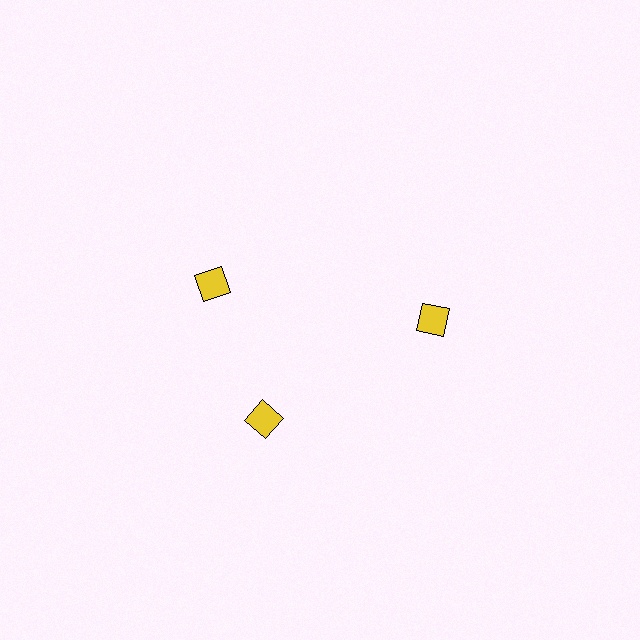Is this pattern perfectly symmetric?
No. The 3 yellow squares are arranged in a ring, but one element near the 11 o'clock position is rotated out of alignment along the ring, breaking the 3-fold rotational symmetry.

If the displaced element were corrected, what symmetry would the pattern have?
It would have 3-fold rotational symmetry — the pattern would map onto itself every 120 degrees.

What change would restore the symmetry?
The symmetry would be restored by rotating it back into even spacing with its neighbors so that all 3 squares sit at equal angles and equal distance from the center.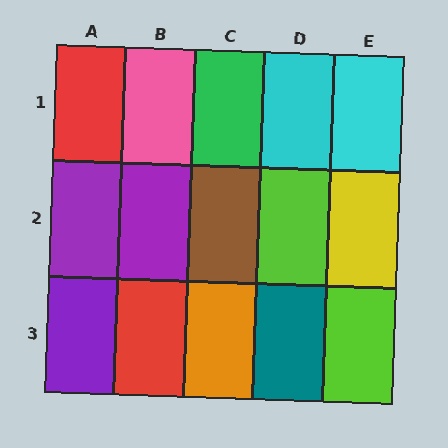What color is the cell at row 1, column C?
Green.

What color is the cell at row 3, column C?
Orange.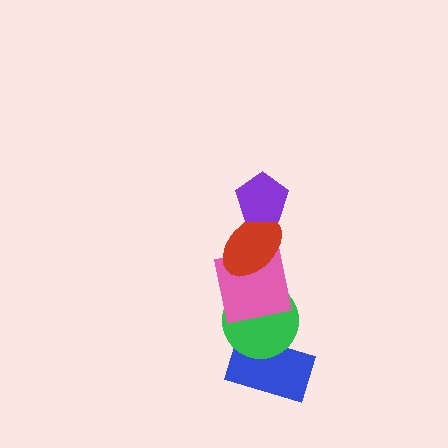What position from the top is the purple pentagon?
The purple pentagon is 1st from the top.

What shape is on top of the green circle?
The pink square is on top of the green circle.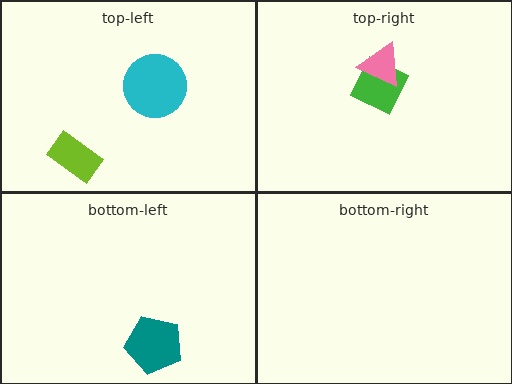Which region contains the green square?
The top-right region.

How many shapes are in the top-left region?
2.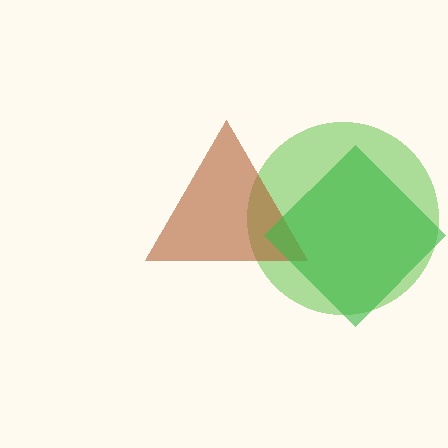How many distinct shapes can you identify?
There are 3 distinct shapes: a lime circle, a brown triangle, a green diamond.